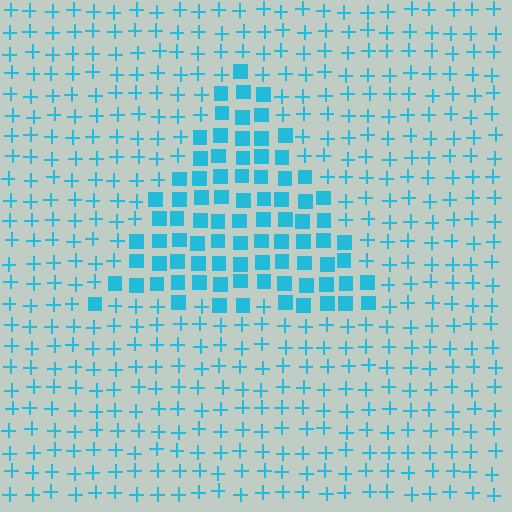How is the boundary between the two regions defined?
The boundary is defined by a change in element shape: squares inside vs. plus signs outside. All elements share the same color and spacing.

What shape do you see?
I see a triangle.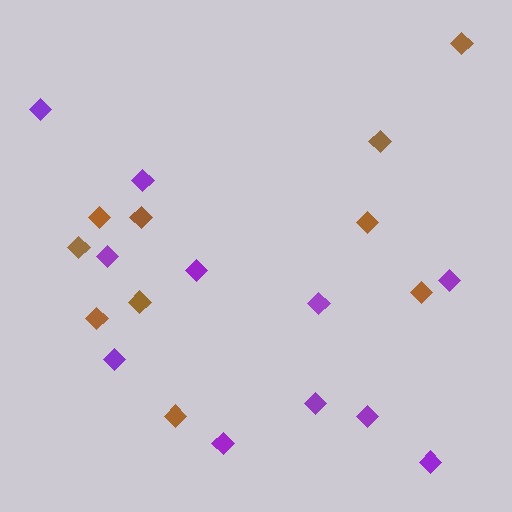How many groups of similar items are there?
There are 2 groups: one group of purple diamonds (11) and one group of brown diamonds (10).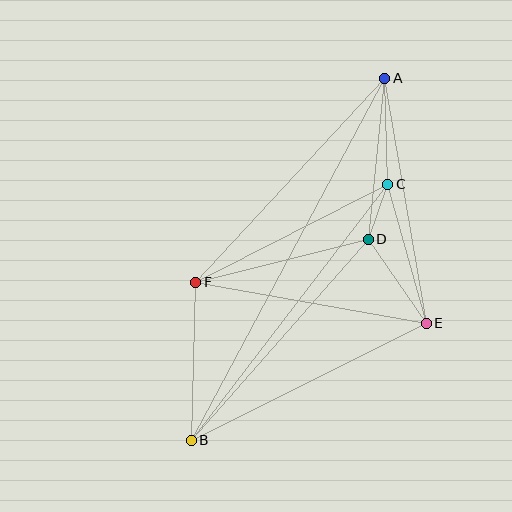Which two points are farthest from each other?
Points A and B are farthest from each other.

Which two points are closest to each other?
Points C and D are closest to each other.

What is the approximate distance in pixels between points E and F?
The distance between E and F is approximately 234 pixels.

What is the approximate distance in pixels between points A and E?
The distance between A and E is approximately 248 pixels.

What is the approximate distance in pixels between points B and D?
The distance between B and D is approximately 268 pixels.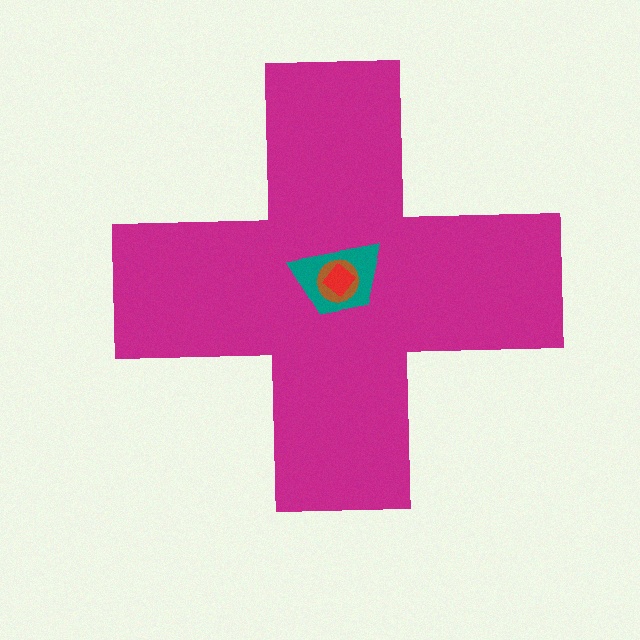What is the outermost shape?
The magenta cross.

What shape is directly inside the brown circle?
The red diamond.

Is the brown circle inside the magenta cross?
Yes.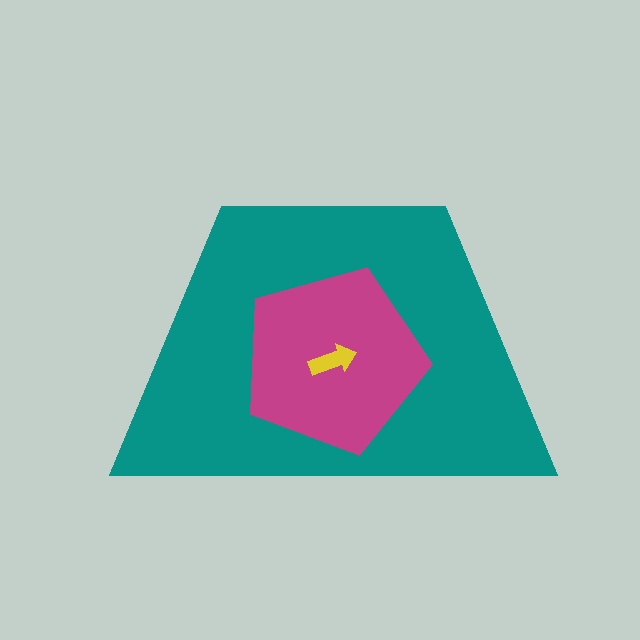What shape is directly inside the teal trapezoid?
The magenta pentagon.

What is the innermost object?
The yellow arrow.